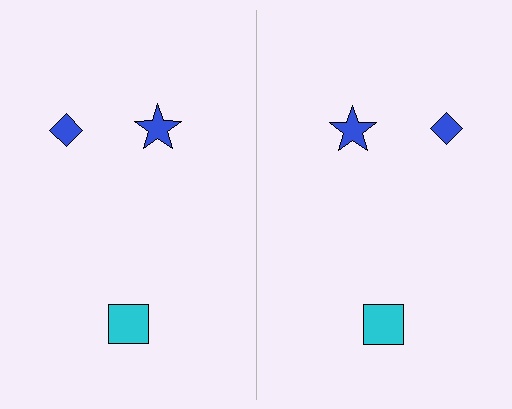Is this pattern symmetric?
Yes, this pattern has bilateral (reflection) symmetry.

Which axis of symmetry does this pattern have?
The pattern has a vertical axis of symmetry running through the center of the image.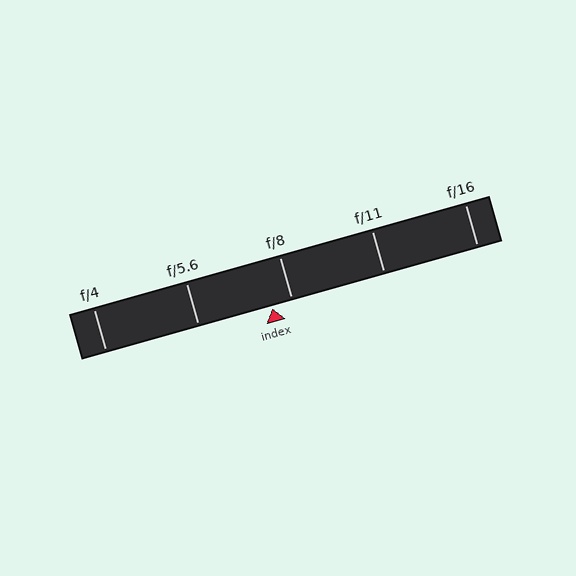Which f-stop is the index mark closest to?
The index mark is closest to f/8.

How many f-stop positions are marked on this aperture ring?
There are 5 f-stop positions marked.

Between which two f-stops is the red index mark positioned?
The index mark is between f/5.6 and f/8.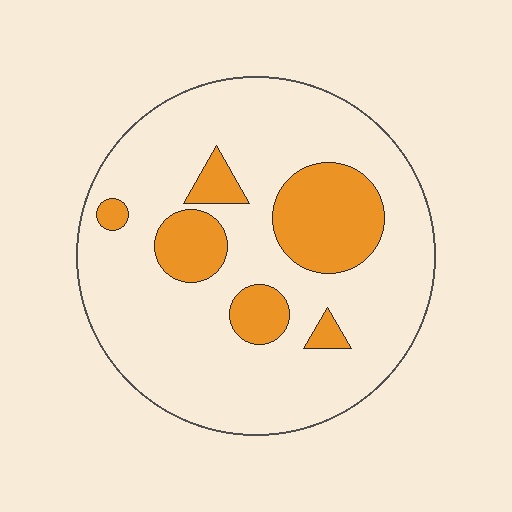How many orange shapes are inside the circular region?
6.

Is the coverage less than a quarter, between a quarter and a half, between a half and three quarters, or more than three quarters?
Less than a quarter.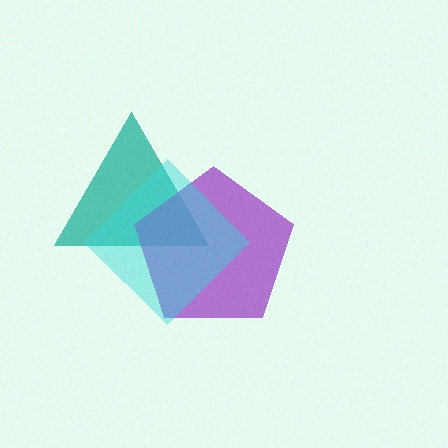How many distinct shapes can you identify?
There are 3 distinct shapes: a teal triangle, a purple pentagon, a cyan diamond.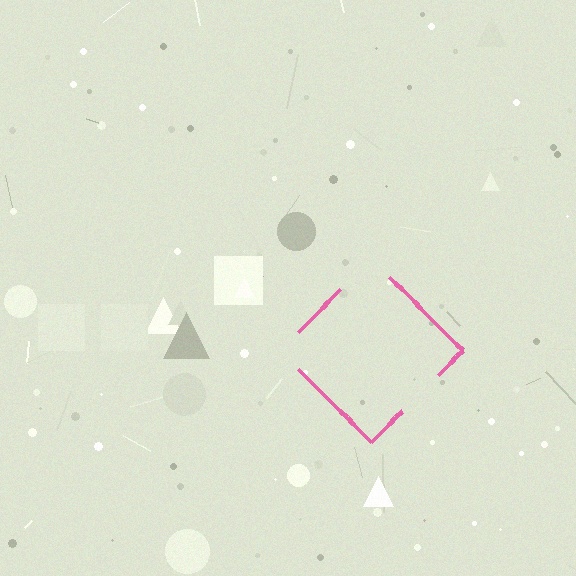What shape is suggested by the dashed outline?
The dashed outline suggests a diamond.